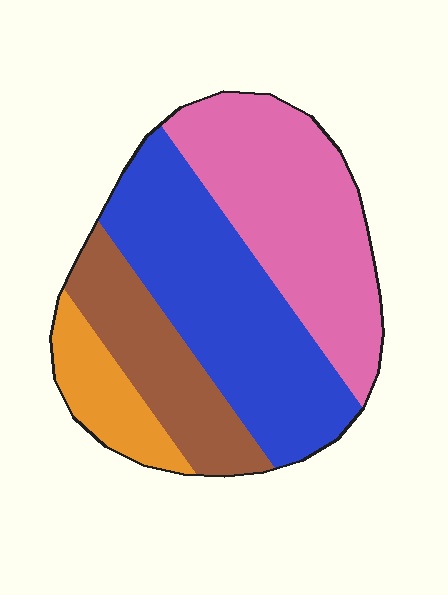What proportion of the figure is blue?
Blue takes up about three eighths (3/8) of the figure.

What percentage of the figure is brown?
Brown covers around 20% of the figure.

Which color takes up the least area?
Orange, at roughly 10%.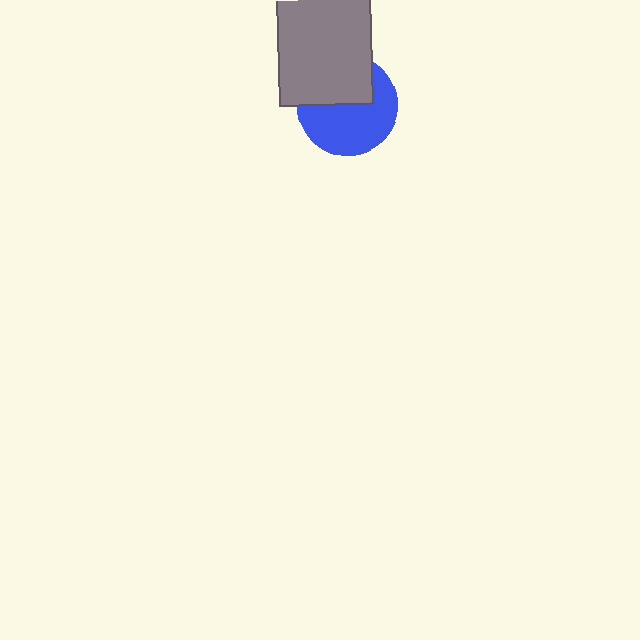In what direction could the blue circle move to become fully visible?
The blue circle could move down. That would shift it out from behind the gray rectangle entirely.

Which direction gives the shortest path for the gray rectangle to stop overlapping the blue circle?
Moving up gives the shortest separation.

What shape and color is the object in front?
The object in front is a gray rectangle.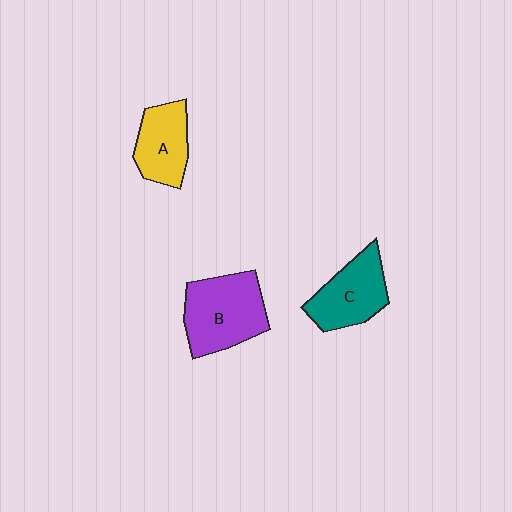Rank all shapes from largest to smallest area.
From largest to smallest: B (purple), C (teal), A (yellow).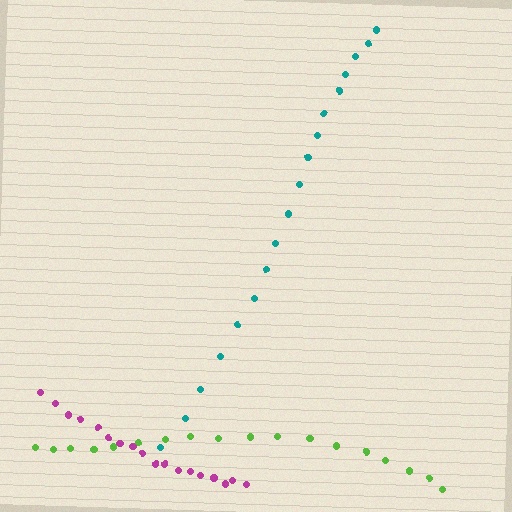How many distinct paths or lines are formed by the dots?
There are 3 distinct paths.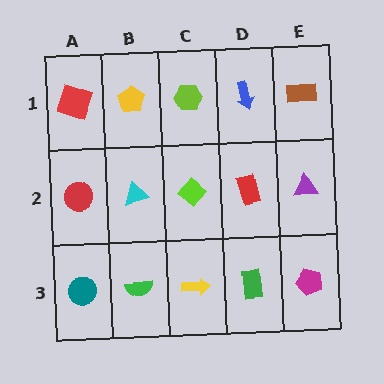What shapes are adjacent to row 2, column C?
A lime hexagon (row 1, column C), a yellow arrow (row 3, column C), a cyan triangle (row 2, column B), a red rectangle (row 2, column D).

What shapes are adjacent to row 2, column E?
A brown rectangle (row 1, column E), a magenta pentagon (row 3, column E), a red rectangle (row 2, column D).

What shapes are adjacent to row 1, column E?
A purple triangle (row 2, column E), a blue arrow (row 1, column D).